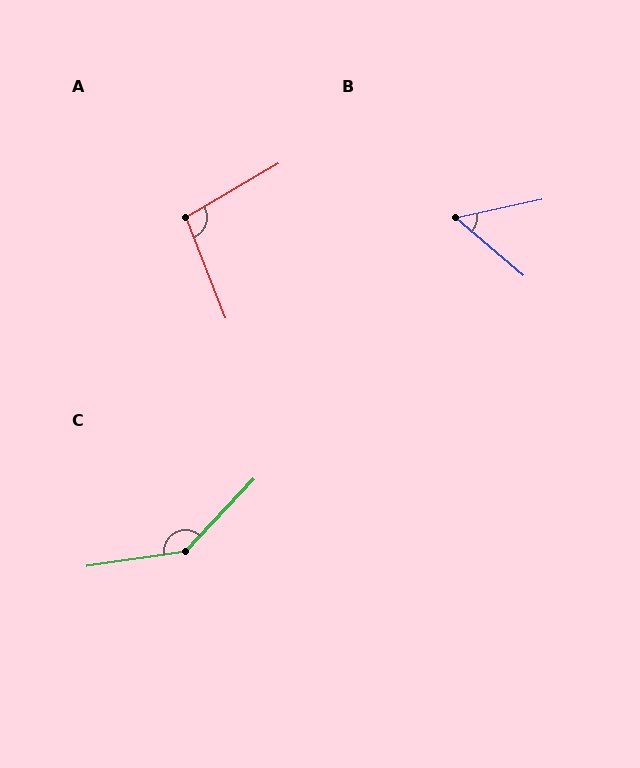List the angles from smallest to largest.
B (52°), A (99°), C (142°).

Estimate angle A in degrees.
Approximately 99 degrees.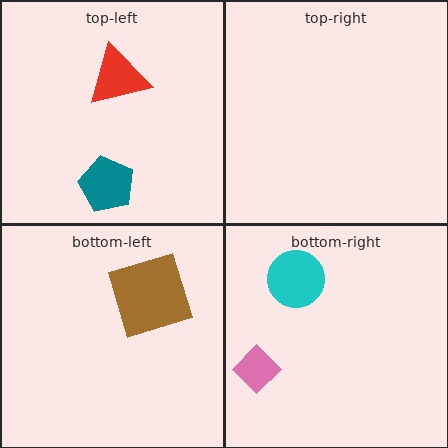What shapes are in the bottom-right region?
The pink diamond, the cyan circle.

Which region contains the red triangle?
The top-left region.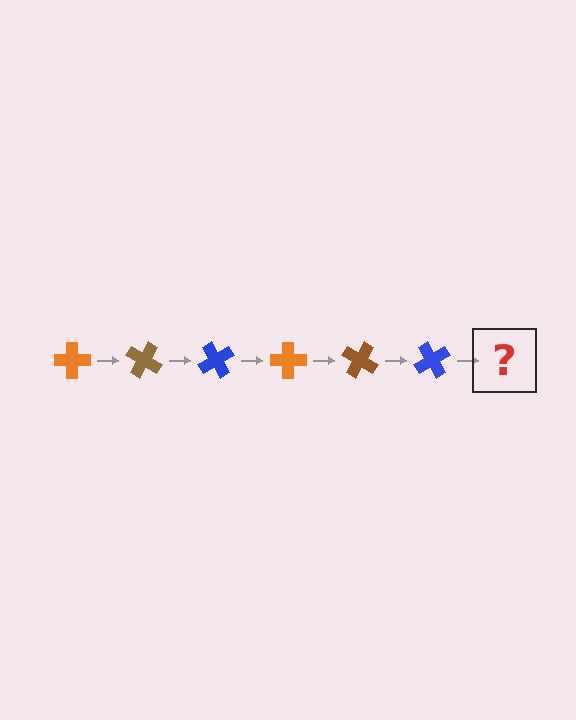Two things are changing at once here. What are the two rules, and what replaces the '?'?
The two rules are that it rotates 30 degrees each step and the color cycles through orange, brown, and blue. The '?' should be an orange cross, rotated 180 degrees from the start.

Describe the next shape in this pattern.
It should be an orange cross, rotated 180 degrees from the start.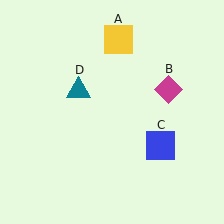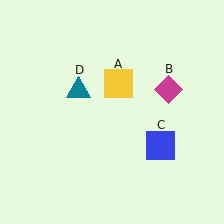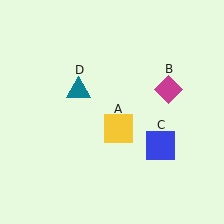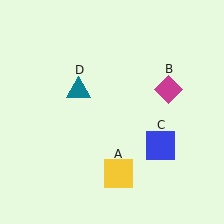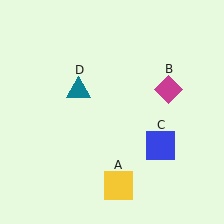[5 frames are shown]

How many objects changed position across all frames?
1 object changed position: yellow square (object A).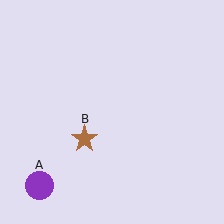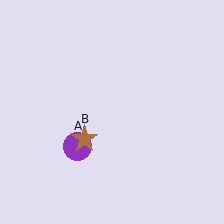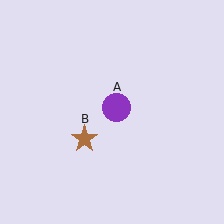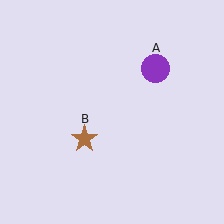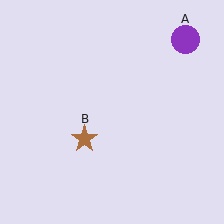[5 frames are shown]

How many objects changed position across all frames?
1 object changed position: purple circle (object A).